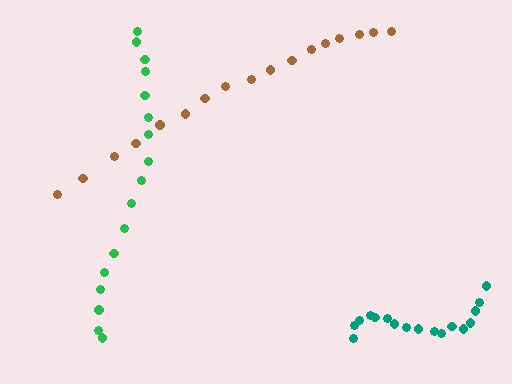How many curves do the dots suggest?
There are 3 distinct paths.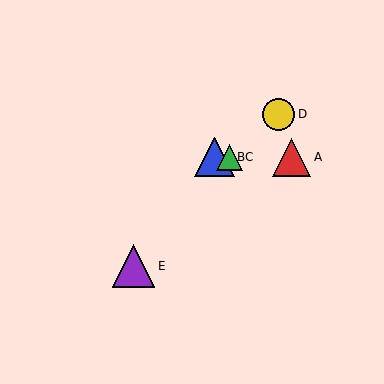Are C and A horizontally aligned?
Yes, both are at y≈157.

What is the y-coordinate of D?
Object D is at y≈114.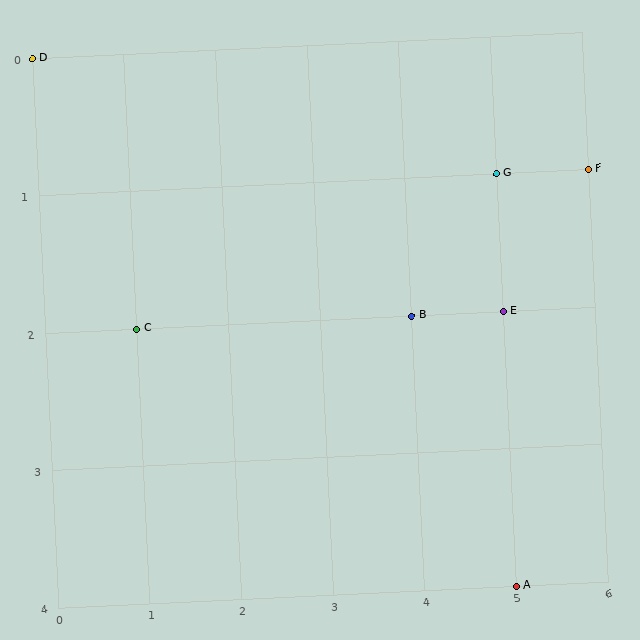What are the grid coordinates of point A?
Point A is at grid coordinates (5, 4).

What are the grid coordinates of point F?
Point F is at grid coordinates (6, 1).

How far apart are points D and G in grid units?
Points D and G are 5 columns and 1 row apart (about 5.1 grid units diagonally).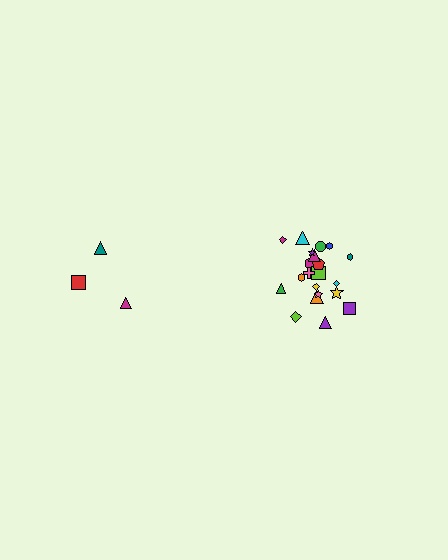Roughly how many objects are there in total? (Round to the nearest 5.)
Roughly 25 objects in total.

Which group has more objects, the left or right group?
The right group.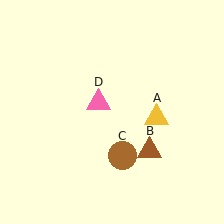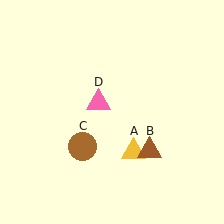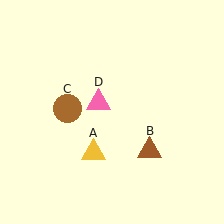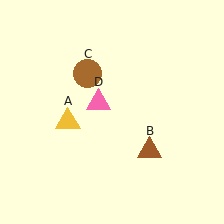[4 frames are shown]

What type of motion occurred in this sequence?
The yellow triangle (object A), brown circle (object C) rotated clockwise around the center of the scene.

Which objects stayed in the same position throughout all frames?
Brown triangle (object B) and pink triangle (object D) remained stationary.